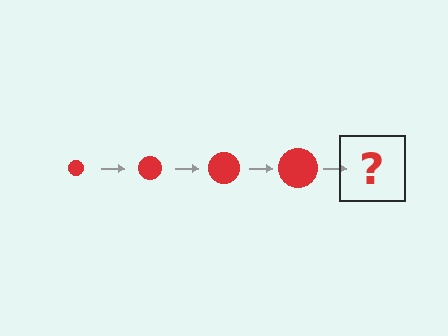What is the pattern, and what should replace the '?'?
The pattern is that the circle gets progressively larger each step. The '?' should be a red circle, larger than the previous one.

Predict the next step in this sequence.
The next step is a red circle, larger than the previous one.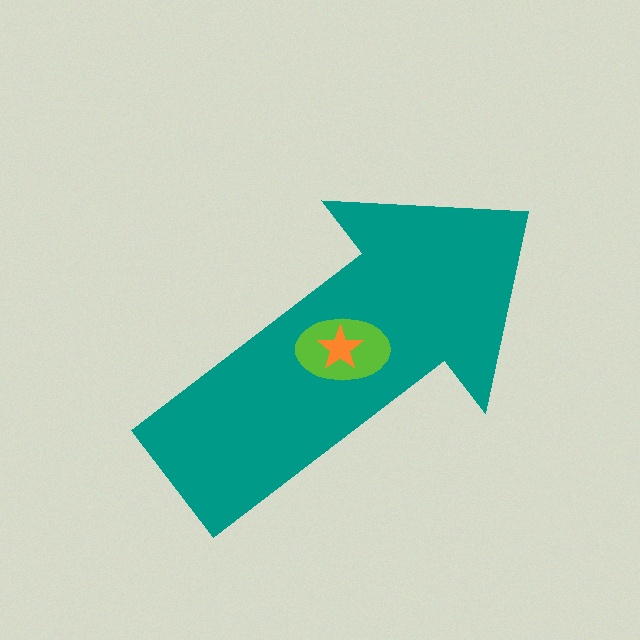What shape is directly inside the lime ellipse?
The orange star.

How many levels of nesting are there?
3.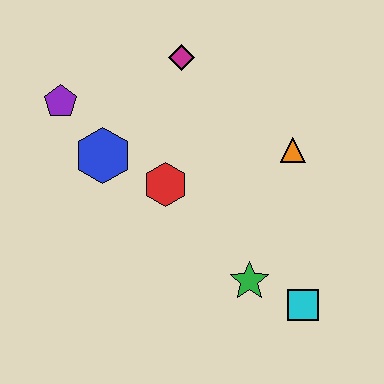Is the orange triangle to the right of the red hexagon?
Yes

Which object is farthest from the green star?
The purple pentagon is farthest from the green star.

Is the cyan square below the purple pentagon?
Yes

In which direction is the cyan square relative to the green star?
The cyan square is to the right of the green star.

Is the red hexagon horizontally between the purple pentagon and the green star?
Yes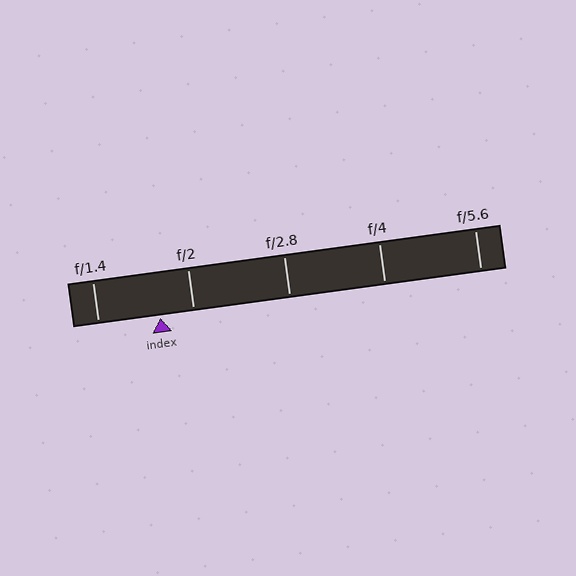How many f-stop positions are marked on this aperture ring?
There are 5 f-stop positions marked.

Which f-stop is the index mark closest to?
The index mark is closest to f/2.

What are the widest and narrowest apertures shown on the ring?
The widest aperture shown is f/1.4 and the narrowest is f/5.6.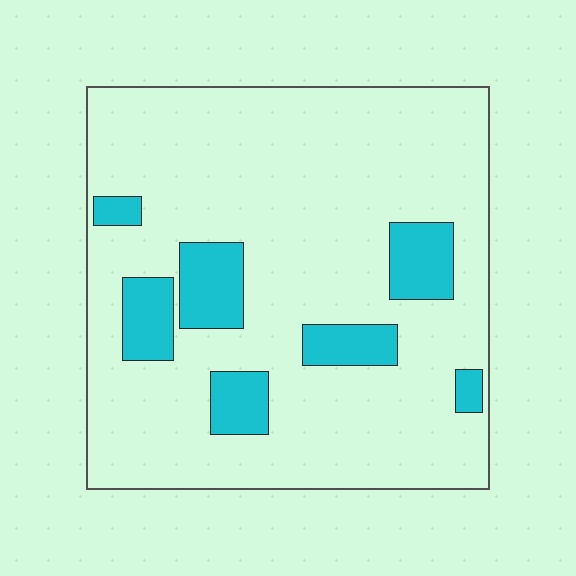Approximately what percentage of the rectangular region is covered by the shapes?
Approximately 15%.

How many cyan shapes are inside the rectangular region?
7.